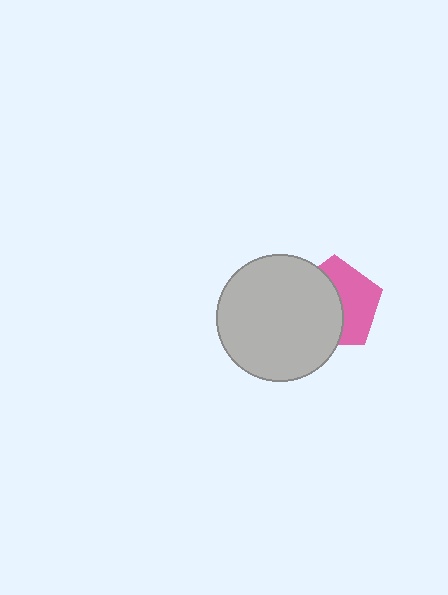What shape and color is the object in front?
The object in front is a light gray circle.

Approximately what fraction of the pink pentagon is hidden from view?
Roughly 53% of the pink pentagon is hidden behind the light gray circle.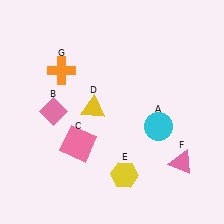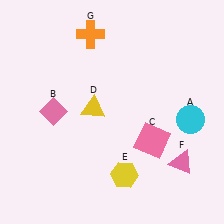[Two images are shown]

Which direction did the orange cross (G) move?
The orange cross (G) moved up.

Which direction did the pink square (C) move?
The pink square (C) moved right.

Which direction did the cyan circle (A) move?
The cyan circle (A) moved right.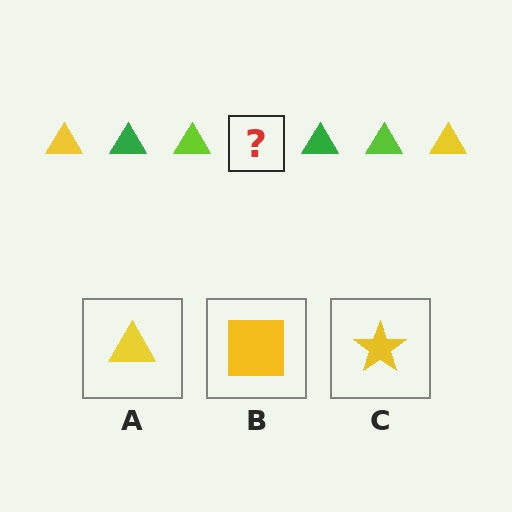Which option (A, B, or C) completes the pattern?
A.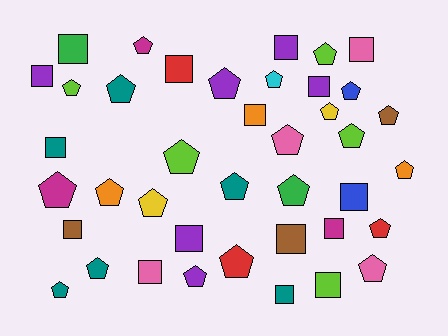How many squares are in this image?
There are 16 squares.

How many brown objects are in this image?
There are 3 brown objects.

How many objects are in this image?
There are 40 objects.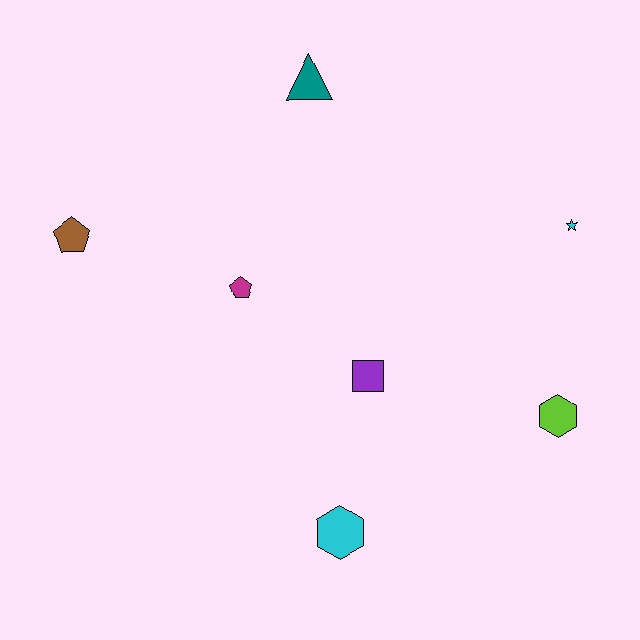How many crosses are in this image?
There are no crosses.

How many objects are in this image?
There are 7 objects.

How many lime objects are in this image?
There is 1 lime object.